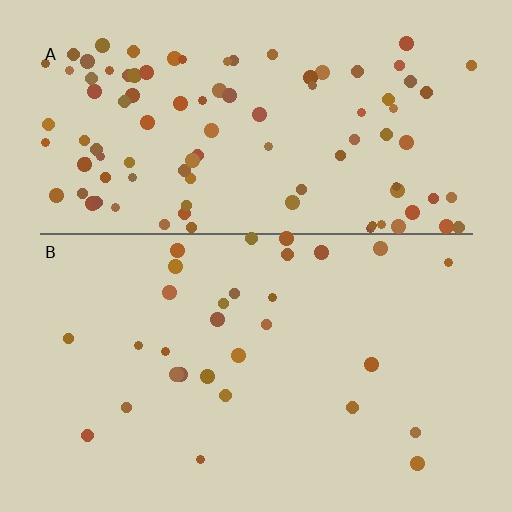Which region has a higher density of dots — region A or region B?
A (the top).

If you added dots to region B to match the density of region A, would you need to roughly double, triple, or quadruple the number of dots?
Approximately triple.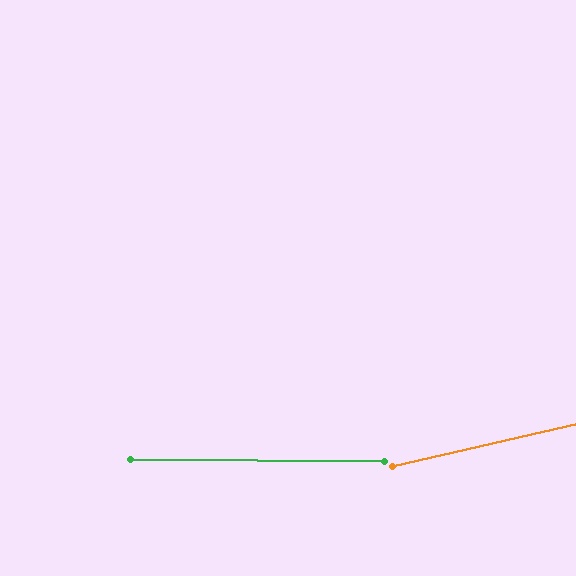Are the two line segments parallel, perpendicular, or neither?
Neither parallel nor perpendicular — they differ by about 13°.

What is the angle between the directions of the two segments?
Approximately 13 degrees.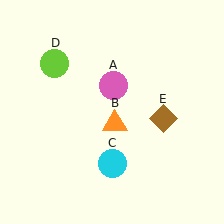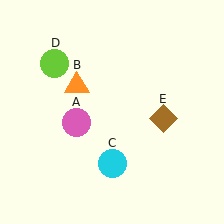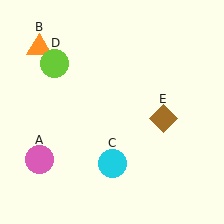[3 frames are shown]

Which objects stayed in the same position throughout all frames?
Cyan circle (object C) and lime circle (object D) and brown diamond (object E) remained stationary.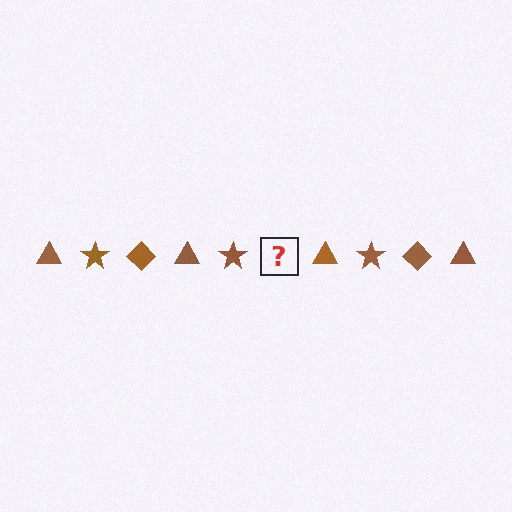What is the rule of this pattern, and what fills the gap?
The rule is that the pattern cycles through triangle, star, diamond shapes in brown. The gap should be filled with a brown diamond.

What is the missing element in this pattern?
The missing element is a brown diamond.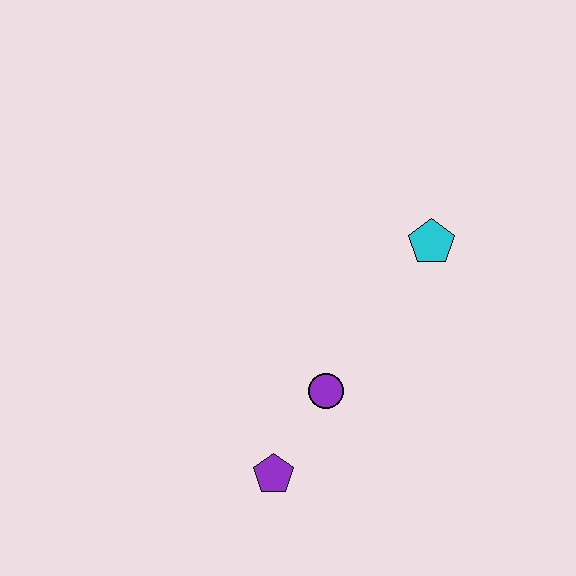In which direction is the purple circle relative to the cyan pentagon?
The purple circle is below the cyan pentagon.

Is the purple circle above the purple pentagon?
Yes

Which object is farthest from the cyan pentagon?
The purple pentagon is farthest from the cyan pentagon.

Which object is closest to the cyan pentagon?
The purple circle is closest to the cyan pentagon.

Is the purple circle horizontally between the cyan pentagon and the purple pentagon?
Yes